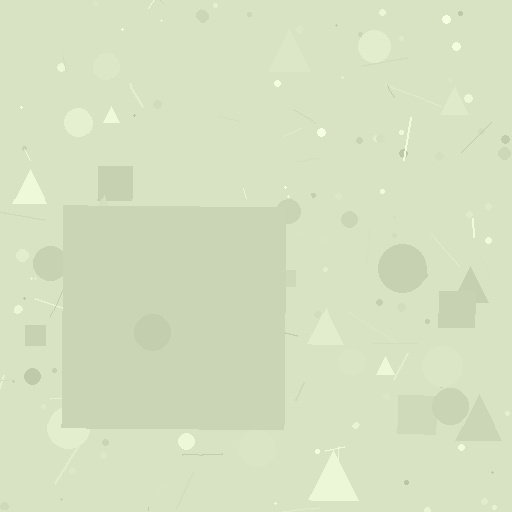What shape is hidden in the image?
A square is hidden in the image.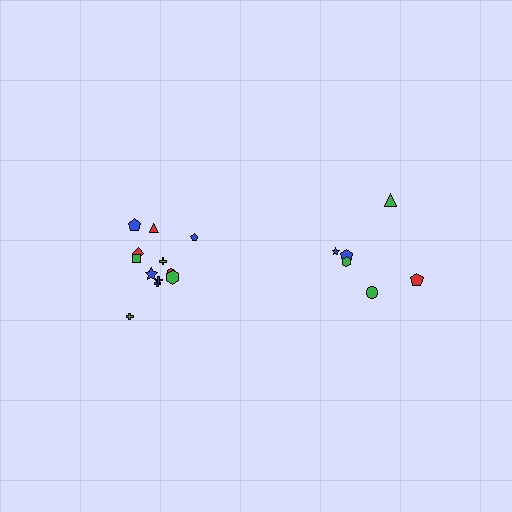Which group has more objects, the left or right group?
The left group.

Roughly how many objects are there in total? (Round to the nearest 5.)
Roughly 20 objects in total.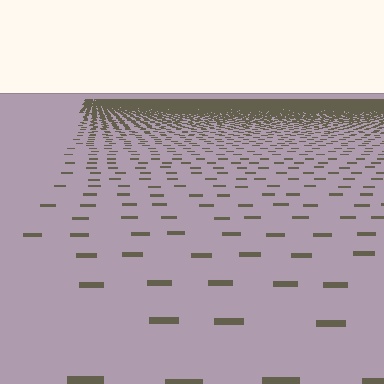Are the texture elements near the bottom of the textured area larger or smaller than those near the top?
Larger. Near the bottom, elements are closer to the viewer and appear at a bigger on-screen size.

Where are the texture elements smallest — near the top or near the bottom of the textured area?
Near the top.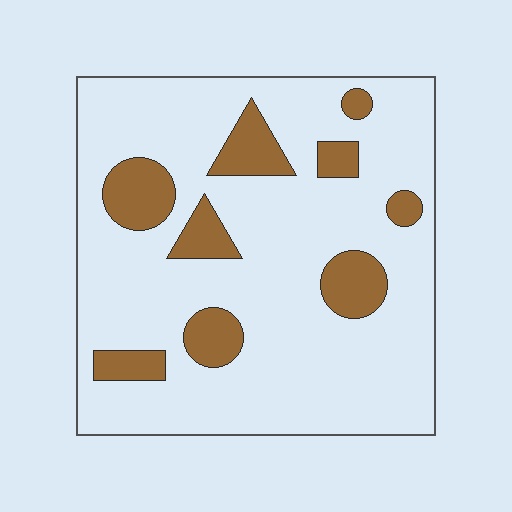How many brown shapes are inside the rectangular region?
9.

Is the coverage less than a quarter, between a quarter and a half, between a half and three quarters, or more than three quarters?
Less than a quarter.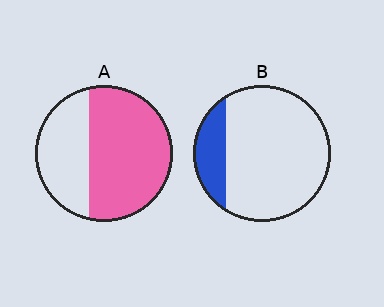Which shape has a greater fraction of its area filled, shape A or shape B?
Shape A.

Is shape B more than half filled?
No.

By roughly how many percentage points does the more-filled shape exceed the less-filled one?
By roughly 45 percentage points (A over B).